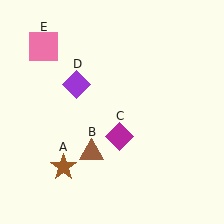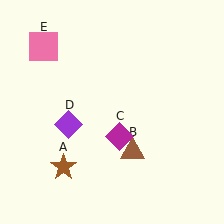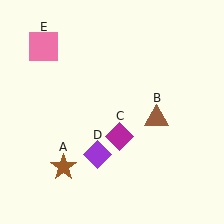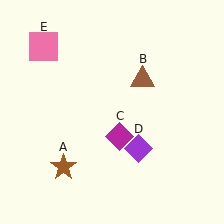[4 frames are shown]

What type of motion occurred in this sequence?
The brown triangle (object B), purple diamond (object D) rotated counterclockwise around the center of the scene.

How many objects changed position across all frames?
2 objects changed position: brown triangle (object B), purple diamond (object D).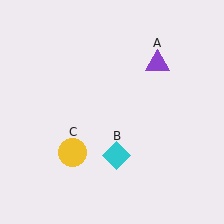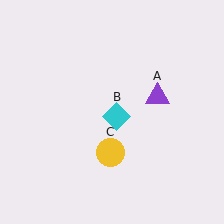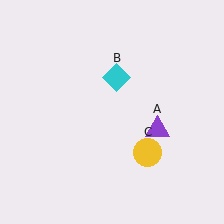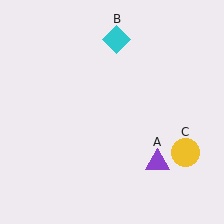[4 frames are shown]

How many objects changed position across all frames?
3 objects changed position: purple triangle (object A), cyan diamond (object B), yellow circle (object C).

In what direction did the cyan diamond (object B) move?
The cyan diamond (object B) moved up.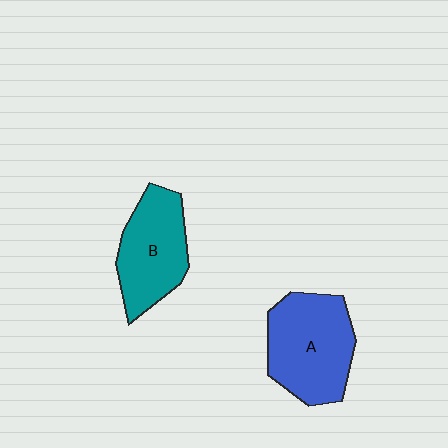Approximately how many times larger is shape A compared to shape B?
Approximately 1.2 times.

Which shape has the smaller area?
Shape B (teal).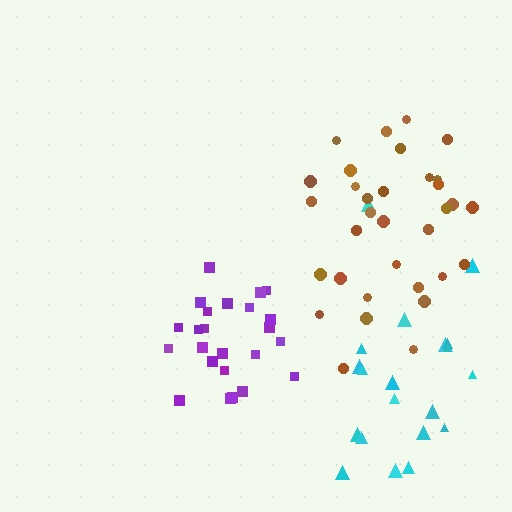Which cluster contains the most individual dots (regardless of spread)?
Brown (34).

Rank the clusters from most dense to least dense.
purple, brown, cyan.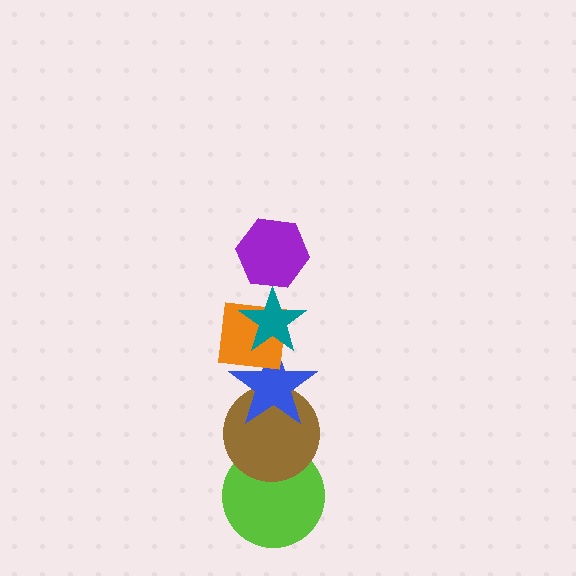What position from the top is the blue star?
The blue star is 4th from the top.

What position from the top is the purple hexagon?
The purple hexagon is 1st from the top.